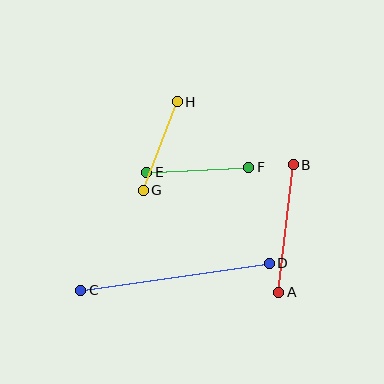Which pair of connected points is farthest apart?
Points C and D are farthest apart.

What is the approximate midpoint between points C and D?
The midpoint is at approximately (175, 277) pixels.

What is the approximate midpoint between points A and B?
The midpoint is at approximately (286, 229) pixels.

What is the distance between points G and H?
The distance is approximately 95 pixels.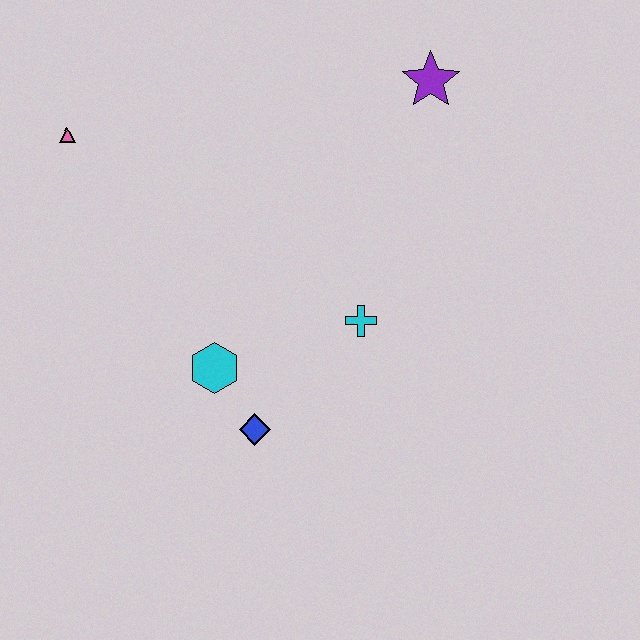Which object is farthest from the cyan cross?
The pink triangle is farthest from the cyan cross.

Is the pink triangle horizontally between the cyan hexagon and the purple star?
No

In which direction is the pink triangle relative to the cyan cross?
The pink triangle is to the left of the cyan cross.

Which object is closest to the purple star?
The cyan cross is closest to the purple star.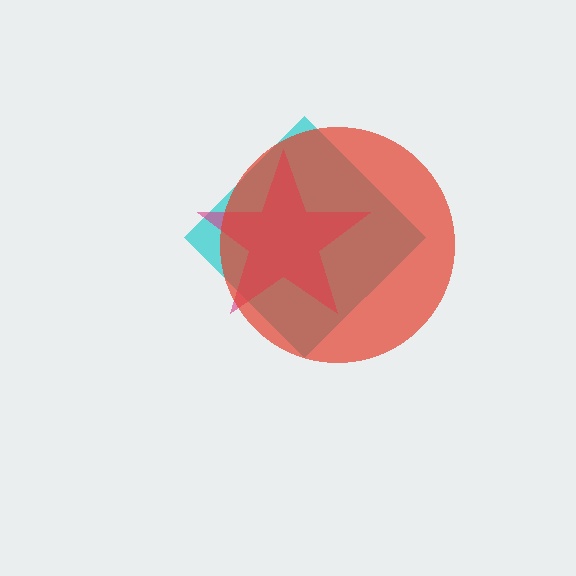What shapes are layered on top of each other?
The layered shapes are: a cyan diamond, a magenta star, a red circle.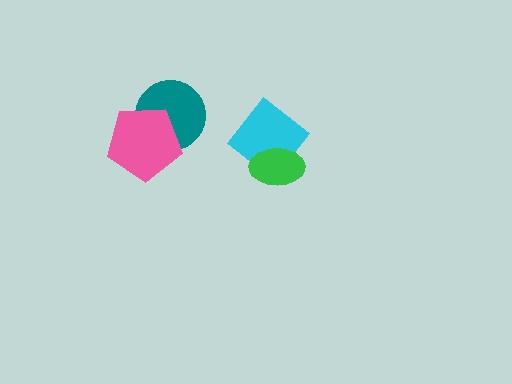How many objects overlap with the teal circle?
1 object overlaps with the teal circle.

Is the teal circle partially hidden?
Yes, it is partially covered by another shape.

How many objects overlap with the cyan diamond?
1 object overlaps with the cyan diamond.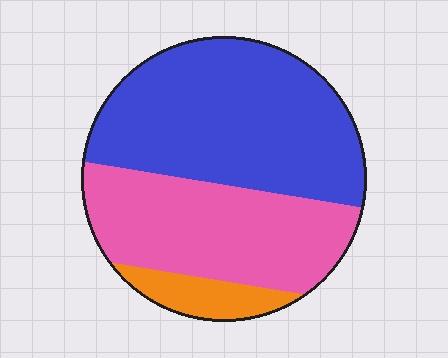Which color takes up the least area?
Orange, at roughly 10%.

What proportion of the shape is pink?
Pink covers 38% of the shape.